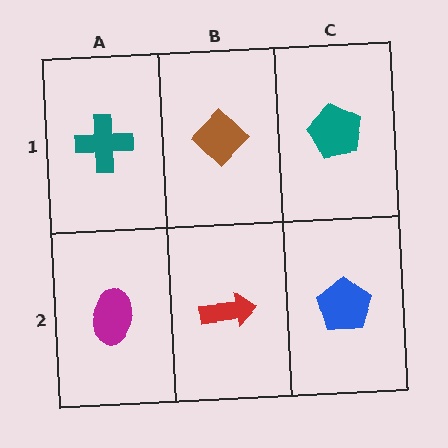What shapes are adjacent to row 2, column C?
A teal pentagon (row 1, column C), a red arrow (row 2, column B).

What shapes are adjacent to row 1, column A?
A magenta ellipse (row 2, column A), a brown diamond (row 1, column B).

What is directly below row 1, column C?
A blue pentagon.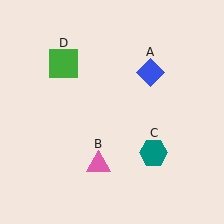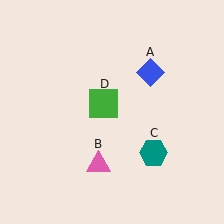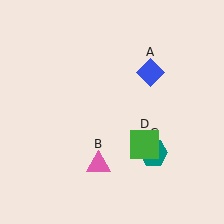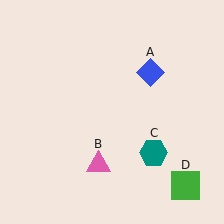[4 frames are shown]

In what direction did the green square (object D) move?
The green square (object D) moved down and to the right.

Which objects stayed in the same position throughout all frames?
Blue diamond (object A) and pink triangle (object B) and teal hexagon (object C) remained stationary.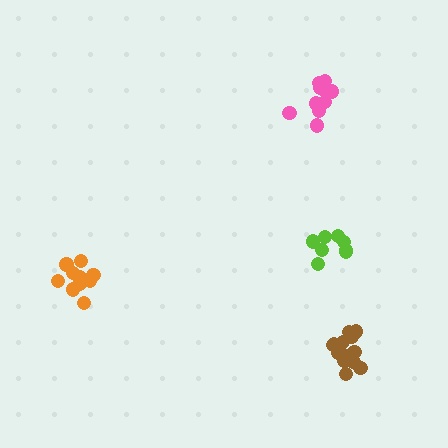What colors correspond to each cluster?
The clusters are colored: lime, pink, orange, brown.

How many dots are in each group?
Group 1: 8 dots, Group 2: 10 dots, Group 3: 11 dots, Group 4: 13 dots (42 total).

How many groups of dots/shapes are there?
There are 4 groups.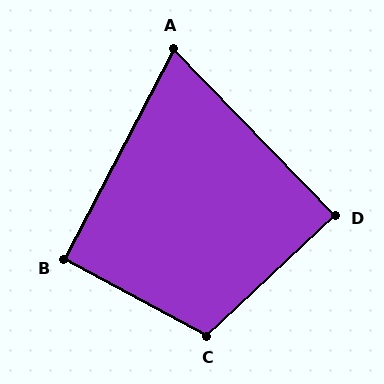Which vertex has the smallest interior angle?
A, at approximately 72 degrees.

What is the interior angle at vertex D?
Approximately 89 degrees (approximately right).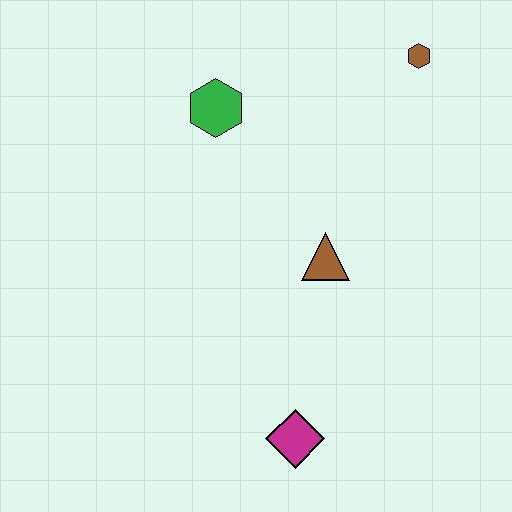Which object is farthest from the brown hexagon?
The magenta diamond is farthest from the brown hexagon.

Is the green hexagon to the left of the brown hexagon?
Yes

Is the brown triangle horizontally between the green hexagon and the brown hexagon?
Yes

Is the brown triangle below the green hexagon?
Yes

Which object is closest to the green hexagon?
The brown triangle is closest to the green hexagon.